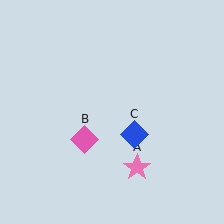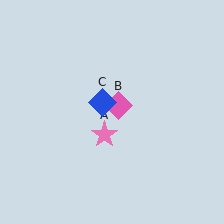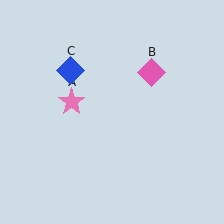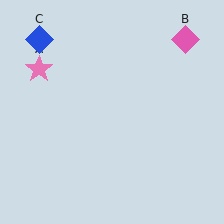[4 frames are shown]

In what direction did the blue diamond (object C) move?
The blue diamond (object C) moved up and to the left.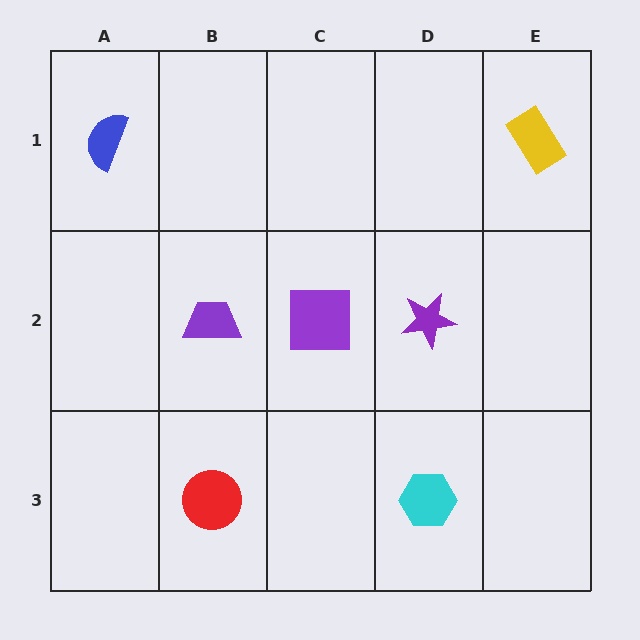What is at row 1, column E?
A yellow rectangle.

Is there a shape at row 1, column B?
No, that cell is empty.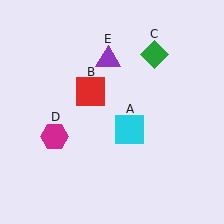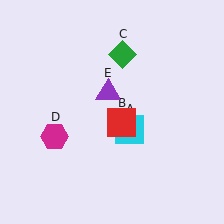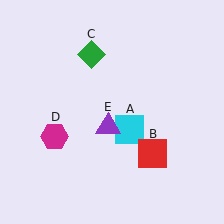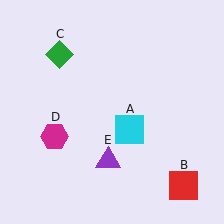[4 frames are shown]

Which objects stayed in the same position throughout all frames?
Cyan square (object A) and magenta hexagon (object D) remained stationary.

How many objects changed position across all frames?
3 objects changed position: red square (object B), green diamond (object C), purple triangle (object E).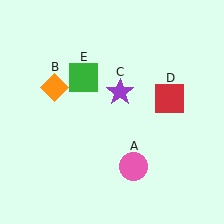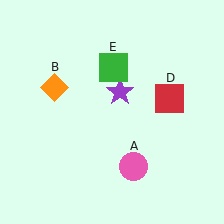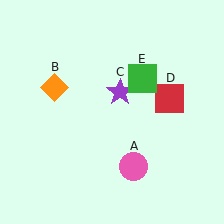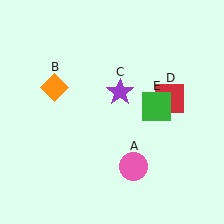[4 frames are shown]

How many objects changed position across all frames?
1 object changed position: green square (object E).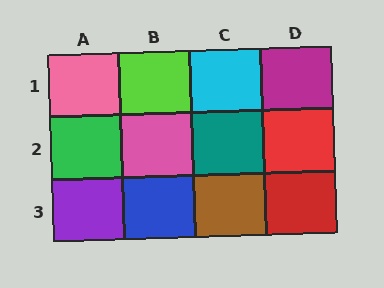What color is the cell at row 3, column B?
Blue.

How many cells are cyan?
1 cell is cyan.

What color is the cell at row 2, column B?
Pink.